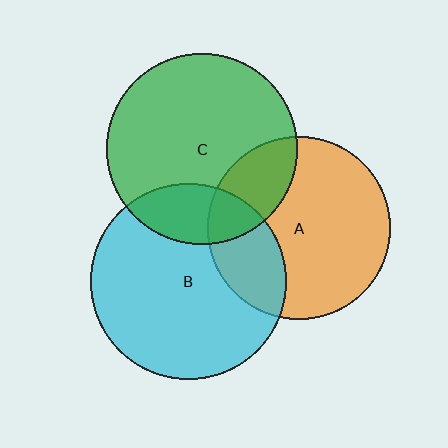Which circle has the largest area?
Circle B (cyan).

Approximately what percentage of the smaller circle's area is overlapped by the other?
Approximately 25%.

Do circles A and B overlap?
Yes.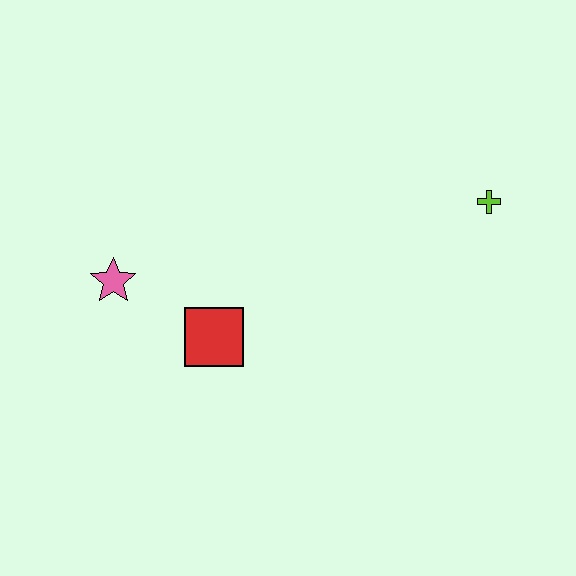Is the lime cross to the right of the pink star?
Yes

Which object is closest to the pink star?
The red square is closest to the pink star.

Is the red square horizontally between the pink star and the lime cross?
Yes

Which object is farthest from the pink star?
The lime cross is farthest from the pink star.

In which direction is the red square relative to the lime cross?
The red square is to the left of the lime cross.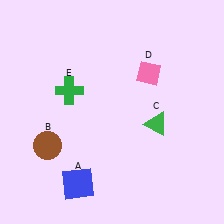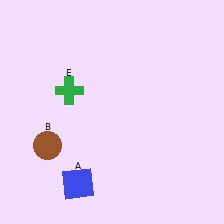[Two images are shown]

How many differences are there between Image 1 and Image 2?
There are 2 differences between the two images.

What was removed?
The pink diamond (D), the green triangle (C) were removed in Image 2.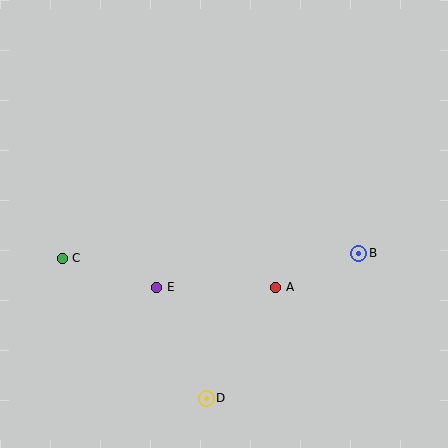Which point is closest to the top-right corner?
Point B is closest to the top-right corner.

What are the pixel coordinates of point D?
Point D is at (206, 398).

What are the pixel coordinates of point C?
Point C is at (62, 258).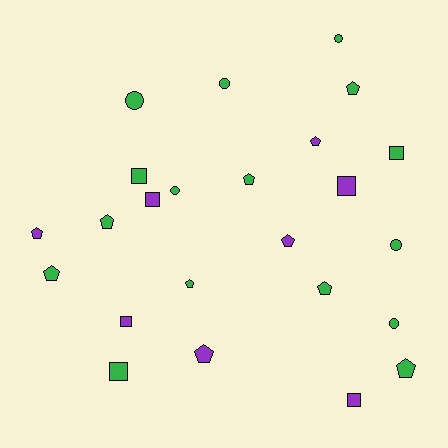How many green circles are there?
There are 6 green circles.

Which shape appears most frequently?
Pentagon, with 11 objects.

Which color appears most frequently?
Green, with 16 objects.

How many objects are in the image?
There are 24 objects.